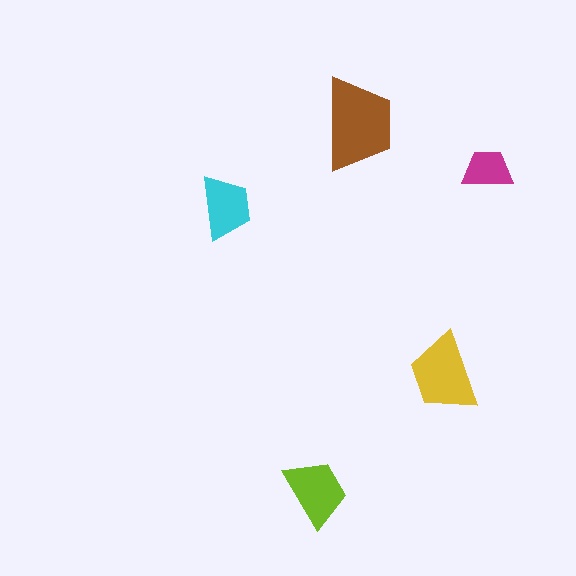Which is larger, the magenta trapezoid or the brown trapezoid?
The brown one.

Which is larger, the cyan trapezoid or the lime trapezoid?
The lime one.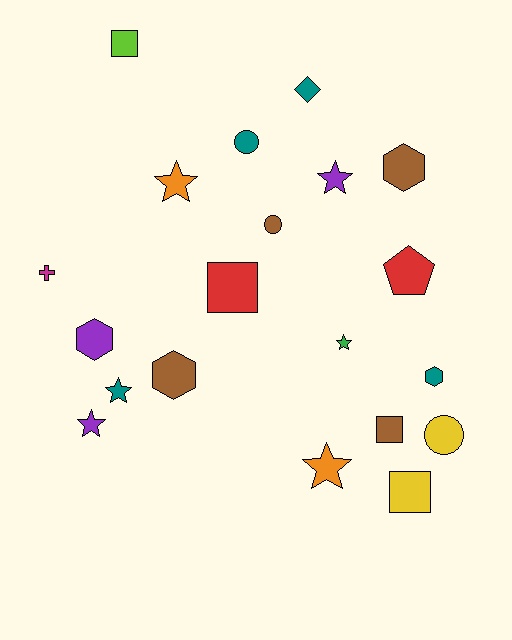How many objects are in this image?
There are 20 objects.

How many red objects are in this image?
There are 2 red objects.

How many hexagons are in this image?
There are 4 hexagons.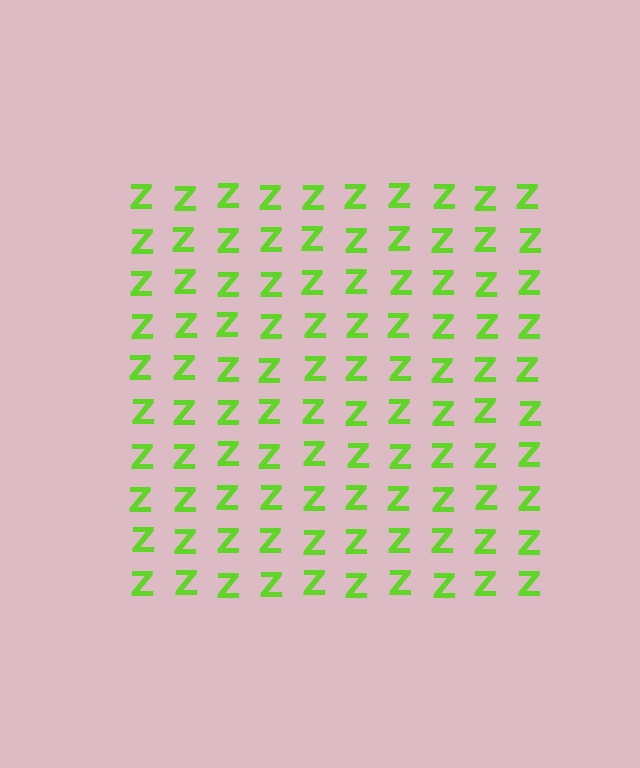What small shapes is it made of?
It is made of small letter Z's.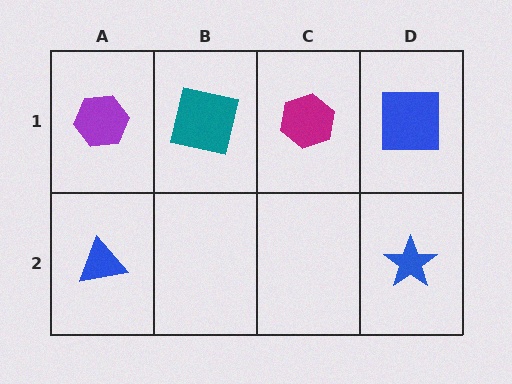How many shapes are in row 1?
4 shapes.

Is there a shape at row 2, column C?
No, that cell is empty.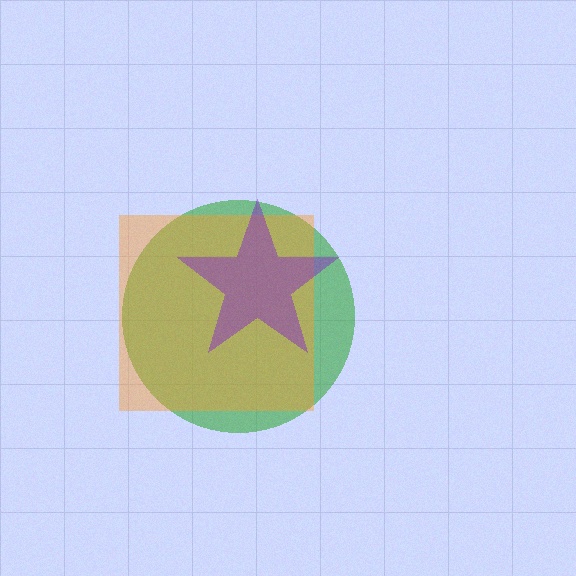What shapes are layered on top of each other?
The layered shapes are: a green circle, an orange square, a purple star.